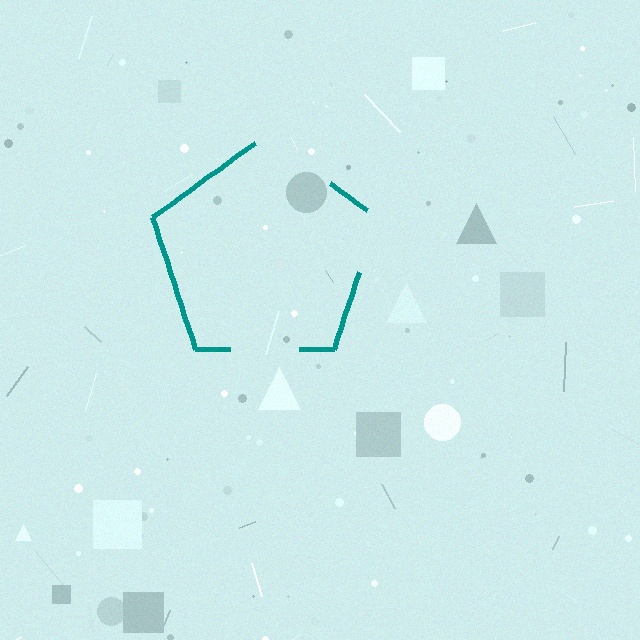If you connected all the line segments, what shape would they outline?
They would outline a pentagon.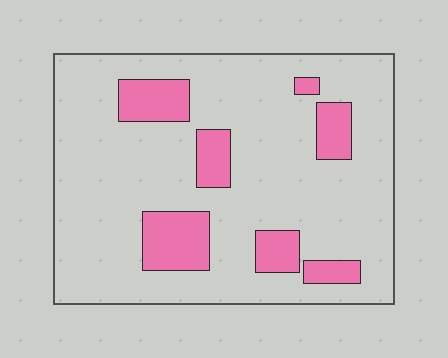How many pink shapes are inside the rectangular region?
7.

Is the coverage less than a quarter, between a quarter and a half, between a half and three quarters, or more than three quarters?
Less than a quarter.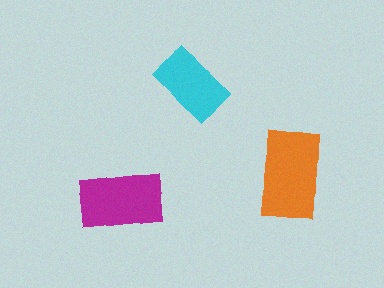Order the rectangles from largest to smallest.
the orange one, the magenta one, the cyan one.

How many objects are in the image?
There are 3 objects in the image.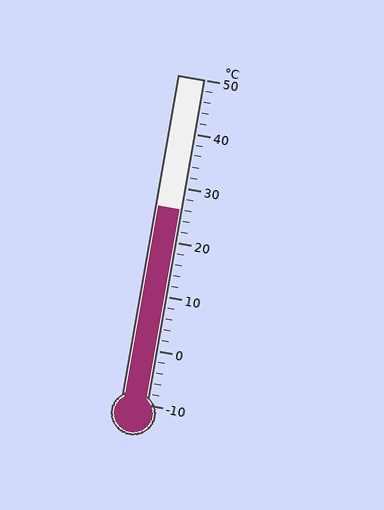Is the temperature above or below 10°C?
The temperature is above 10°C.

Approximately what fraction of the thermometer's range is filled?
The thermometer is filled to approximately 60% of its range.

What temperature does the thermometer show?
The thermometer shows approximately 26°C.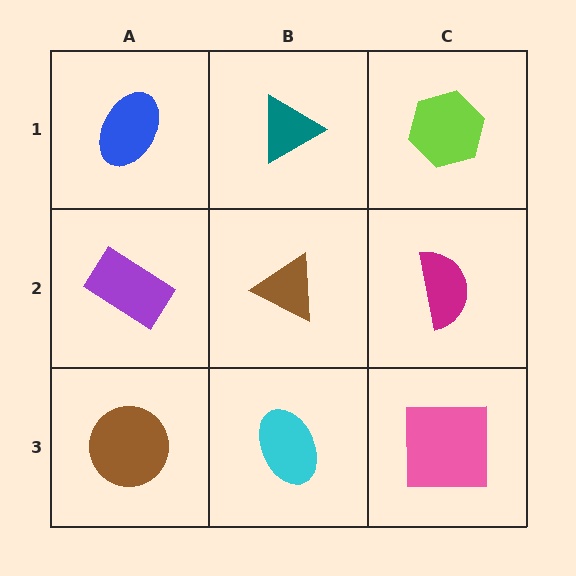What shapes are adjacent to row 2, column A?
A blue ellipse (row 1, column A), a brown circle (row 3, column A), a brown triangle (row 2, column B).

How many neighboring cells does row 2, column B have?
4.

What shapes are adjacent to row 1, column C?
A magenta semicircle (row 2, column C), a teal triangle (row 1, column B).